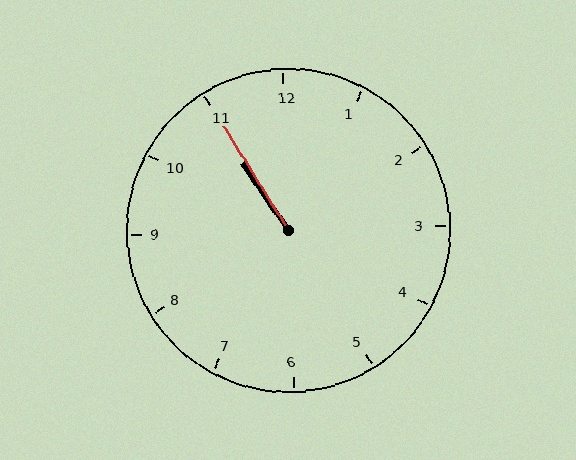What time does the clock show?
10:55.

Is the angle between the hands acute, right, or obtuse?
It is acute.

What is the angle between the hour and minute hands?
Approximately 2 degrees.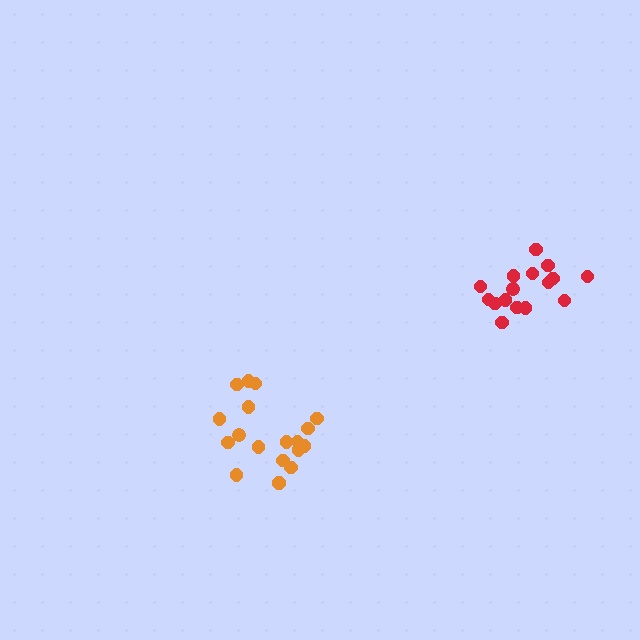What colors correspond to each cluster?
The clusters are colored: red, orange.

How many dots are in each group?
Group 1: 16 dots, Group 2: 19 dots (35 total).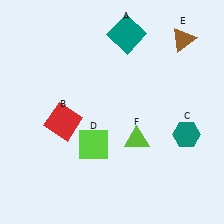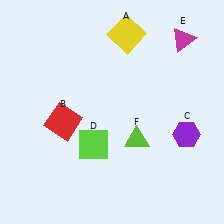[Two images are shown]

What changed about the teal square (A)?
In Image 1, A is teal. In Image 2, it changed to yellow.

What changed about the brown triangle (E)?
In Image 1, E is brown. In Image 2, it changed to magenta.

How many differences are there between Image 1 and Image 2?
There are 3 differences between the two images.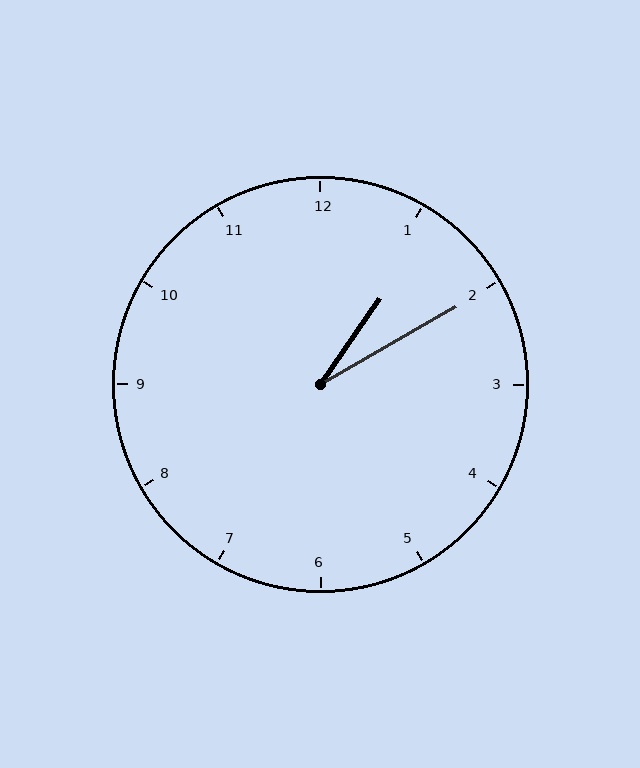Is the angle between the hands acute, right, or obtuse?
It is acute.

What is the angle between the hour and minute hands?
Approximately 25 degrees.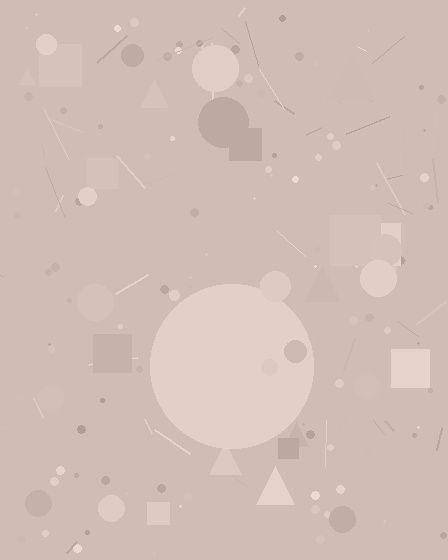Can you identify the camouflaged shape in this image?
The camouflaged shape is a circle.